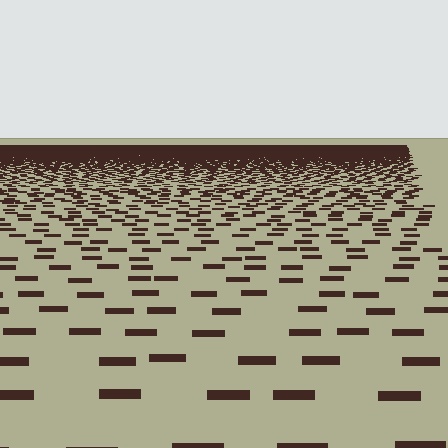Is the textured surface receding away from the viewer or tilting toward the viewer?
The surface is receding away from the viewer. Texture elements get smaller and denser toward the top.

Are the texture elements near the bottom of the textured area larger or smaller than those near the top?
Larger. Near the bottom, elements are closer to the viewer and appear at a bigger on-screen size.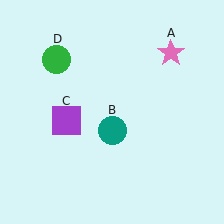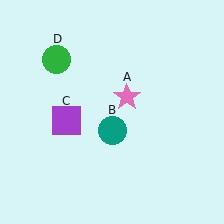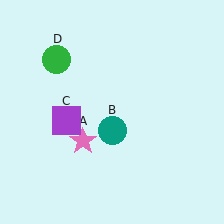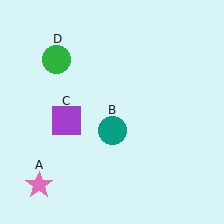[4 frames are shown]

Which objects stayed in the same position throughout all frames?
Teal circle (object B) and purple square (object C) and green circle (object D) remained stationary.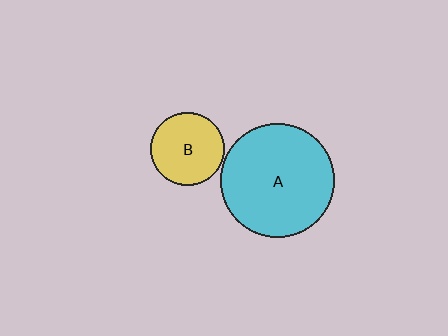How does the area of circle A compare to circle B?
Approximately 2.4 times.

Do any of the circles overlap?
No, none of the circles overlap.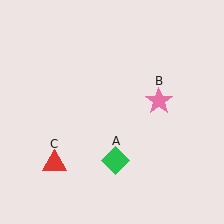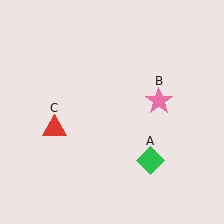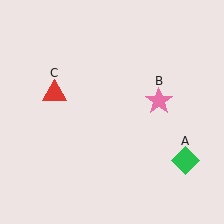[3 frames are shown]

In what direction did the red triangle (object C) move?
The red triangle (object C) moved up.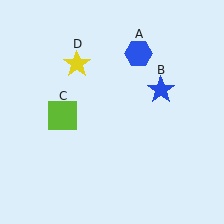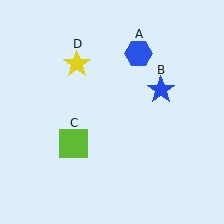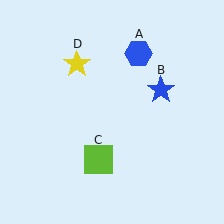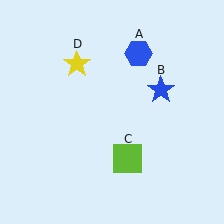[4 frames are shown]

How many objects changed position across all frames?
1 object changed position: lime square (object C).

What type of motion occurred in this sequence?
The lime square (object C) rotated counterclockwise around the center of the scene.